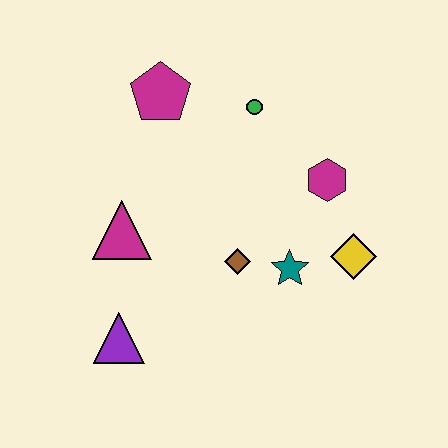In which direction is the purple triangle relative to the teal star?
The purple triangle is to the left of the teal star.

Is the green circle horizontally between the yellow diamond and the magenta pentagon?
Yes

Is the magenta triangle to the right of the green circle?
No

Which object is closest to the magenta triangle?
The purple triangle is closest to the magenta triangle.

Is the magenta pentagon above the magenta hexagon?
Yes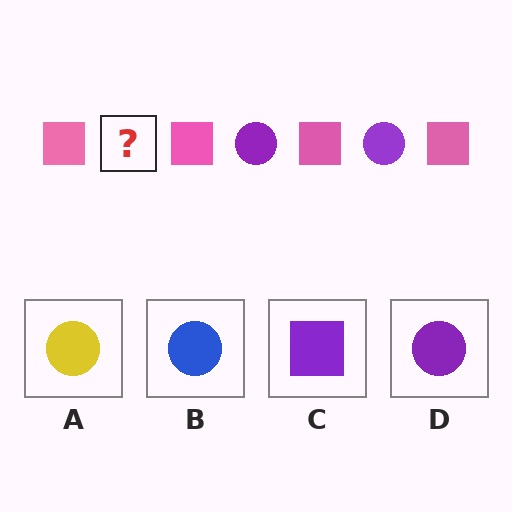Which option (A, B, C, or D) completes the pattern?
D.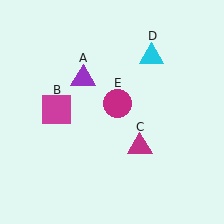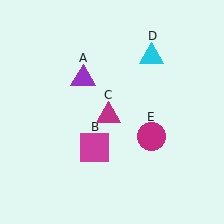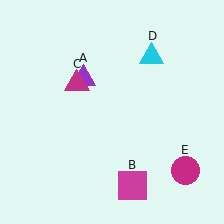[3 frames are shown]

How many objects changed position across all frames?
3 objects changed position: magenta square (object B), magenta triangle (object C), magenta circle (object E).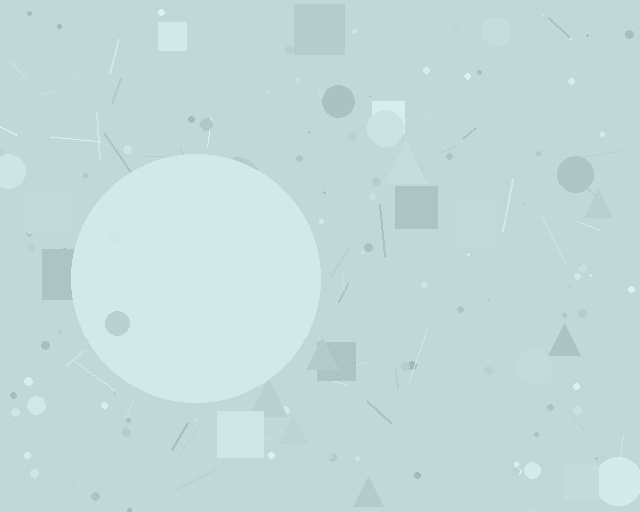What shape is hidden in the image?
A circle is hidden in the image.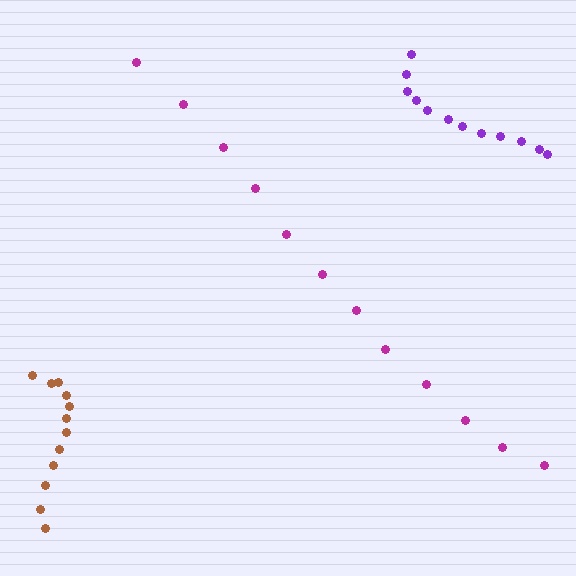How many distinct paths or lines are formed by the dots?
There are 3 distinct paths.